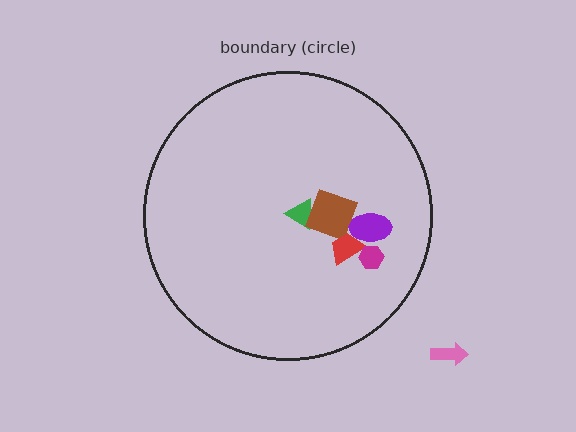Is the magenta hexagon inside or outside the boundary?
Inside.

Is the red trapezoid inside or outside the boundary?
Inside.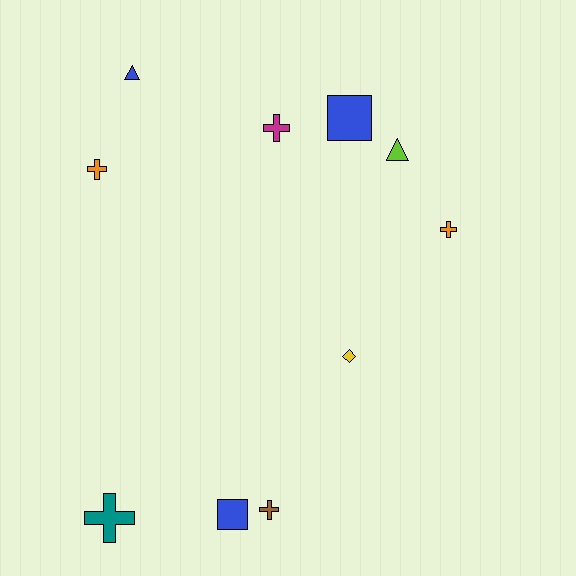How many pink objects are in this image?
There are no pink objects.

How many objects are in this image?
There are 10 objects.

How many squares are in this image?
There are 2 squares.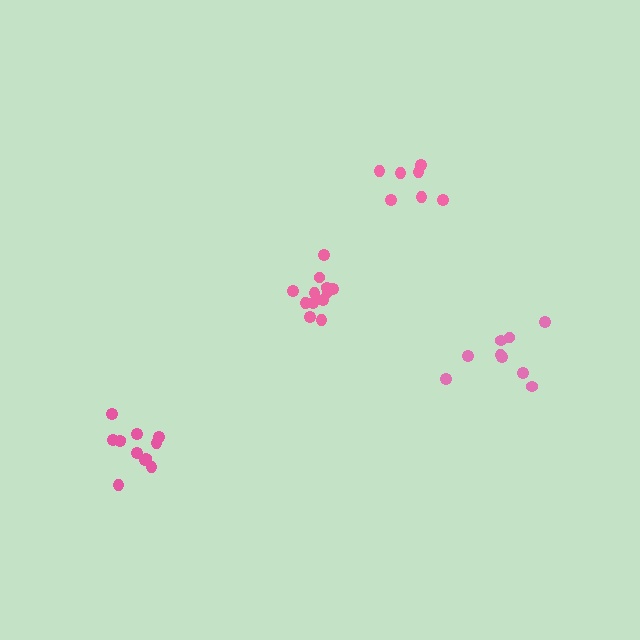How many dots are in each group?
Group 1: 12 dots, Group 2: 9 dots, Group 3: 12 dots, Group 4: 7 dots (40 total).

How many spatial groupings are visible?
There are 4 spatial groupings.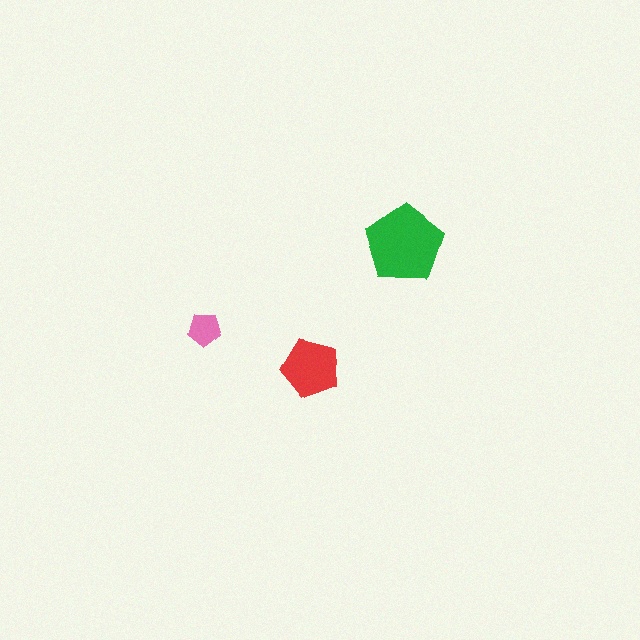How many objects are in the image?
There are 3 objects in the image.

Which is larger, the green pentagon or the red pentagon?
The green one.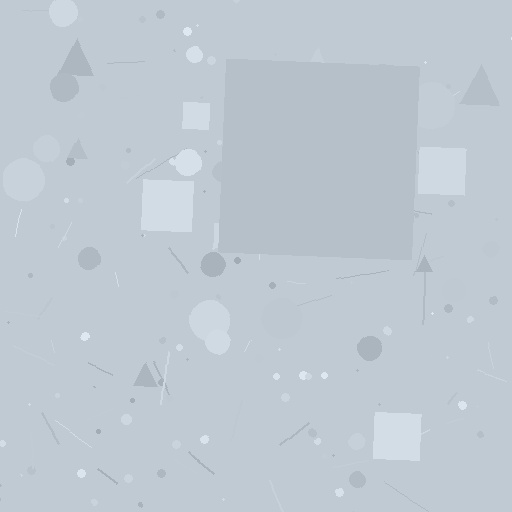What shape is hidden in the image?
A square is hidden in the image.